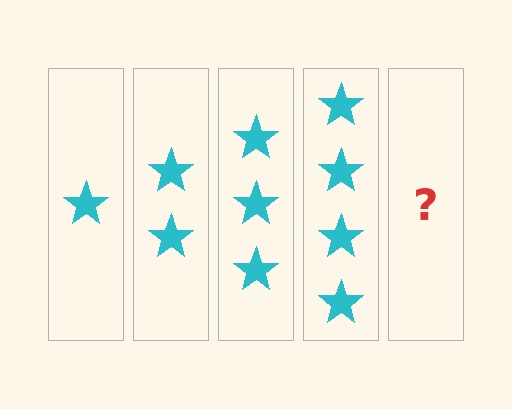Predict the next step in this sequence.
The next step is 5 stars.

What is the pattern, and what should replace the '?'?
The pattern is that each step adds one more star. The '?' should be 5 stars.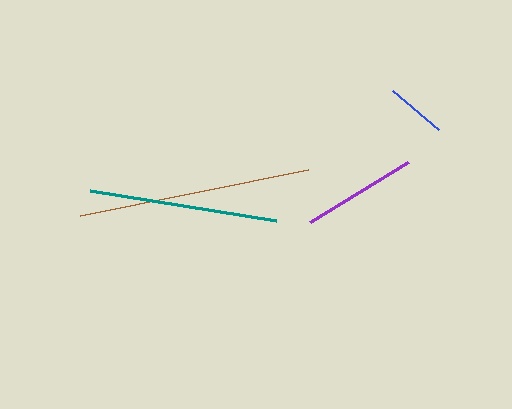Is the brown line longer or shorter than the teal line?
The brown line is longer than the teal line.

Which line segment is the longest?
The brown line is the longest at approximately 233 pixels.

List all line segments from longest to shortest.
From longest to shortest: brown, teal, purple, blue.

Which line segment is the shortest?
The blue line is the shortest at approximately 61 pixels.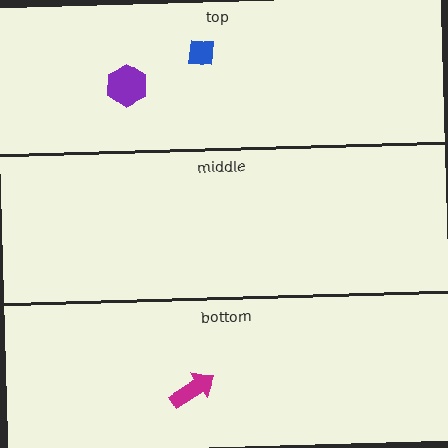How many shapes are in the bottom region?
1.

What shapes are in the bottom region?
The magenta arrow.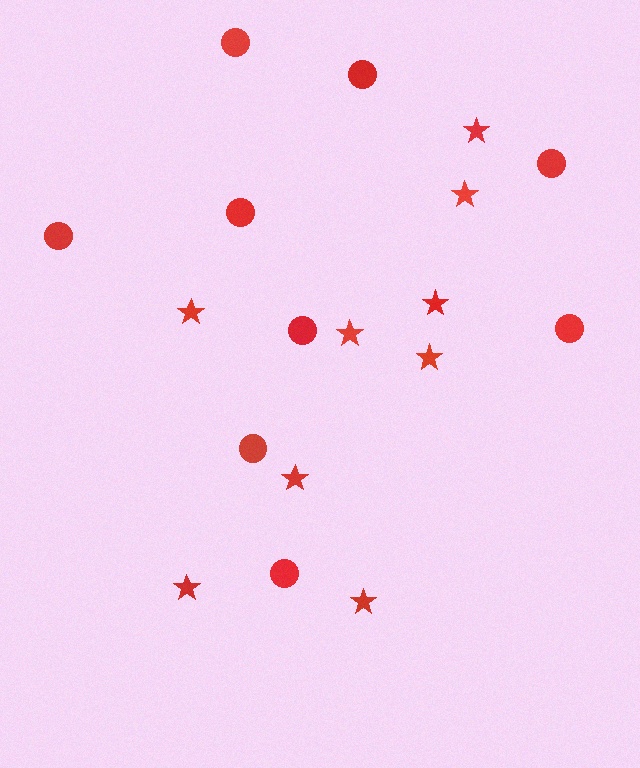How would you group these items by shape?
There are 2 groups: one group of stars (9) and one group of circles (9).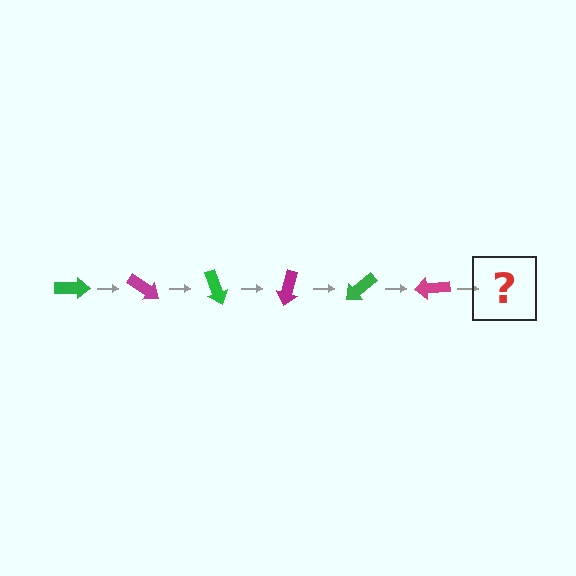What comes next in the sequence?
The next element should be a green arrow, rotated 210 degrees from the start.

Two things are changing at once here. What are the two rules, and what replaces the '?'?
The two rules are that it rotates 35 degrees each step and the color cycles through green and magenta. The '?' should be a green arrow, rotated 210 degrees from the start.